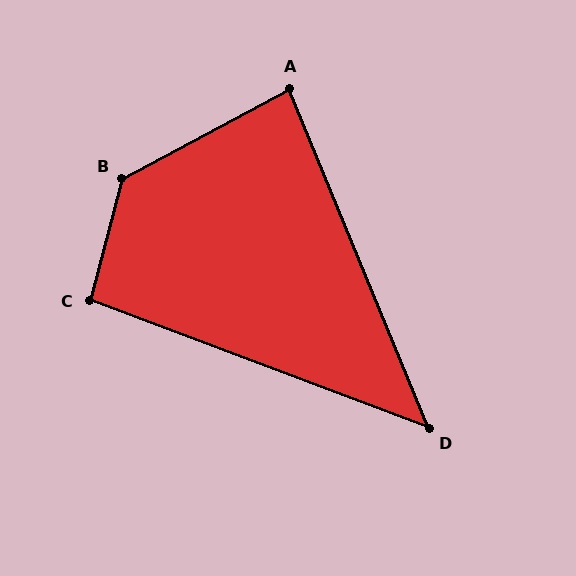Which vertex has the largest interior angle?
B, at approximately 133 degrees.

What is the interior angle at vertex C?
Approximately 96 degrees (obtuse).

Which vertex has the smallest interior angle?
D, at approximately 47 degrees.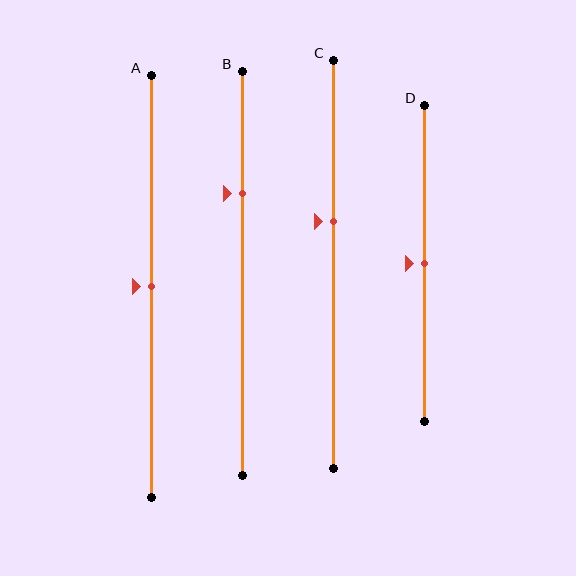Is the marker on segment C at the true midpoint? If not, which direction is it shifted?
No, the marker on segment C is shifted upward by about 10% of the segment length.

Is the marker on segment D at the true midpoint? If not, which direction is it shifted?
Yes, the marker on segment D is at the true midpoint.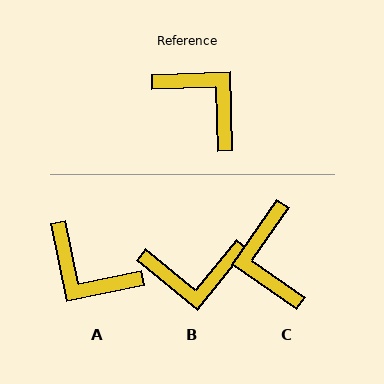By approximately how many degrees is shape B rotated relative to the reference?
Approximately 131 degrees clockwise.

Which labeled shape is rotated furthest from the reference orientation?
A, about 170 degrees away.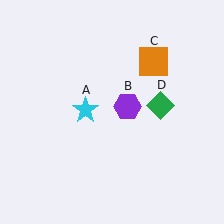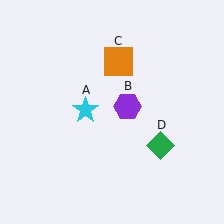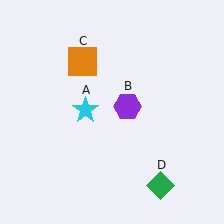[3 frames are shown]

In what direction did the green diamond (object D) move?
The green diamond (object D) moved down.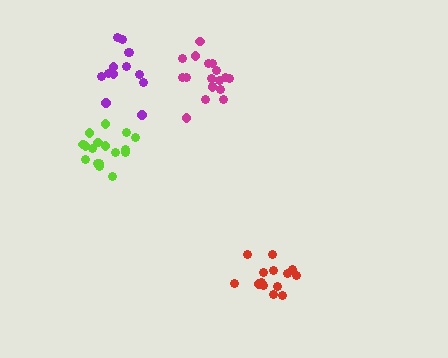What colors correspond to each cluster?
The clusters are colored: purple, lime, red, magenta.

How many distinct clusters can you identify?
There are 4 distinct clusters.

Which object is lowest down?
The red cluster is bottommost.